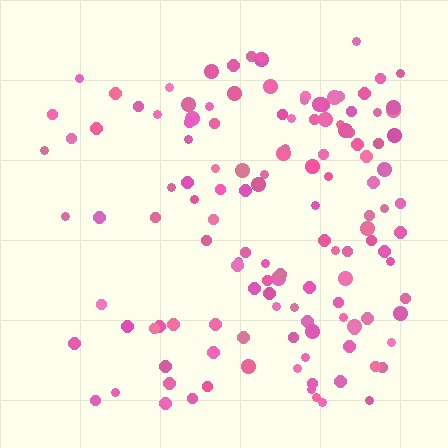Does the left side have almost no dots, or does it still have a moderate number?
Still a moderate number, just noticeably fewer than the right.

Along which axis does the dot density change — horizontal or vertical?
Horizontal.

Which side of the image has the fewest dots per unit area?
The left.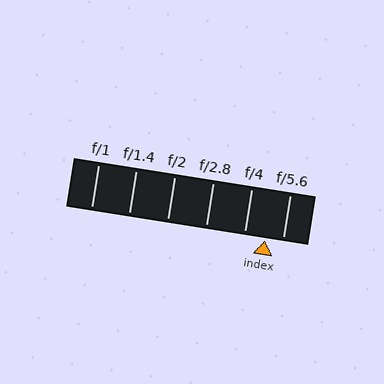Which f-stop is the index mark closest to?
The index mark is closest to f/5.6.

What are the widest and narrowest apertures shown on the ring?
The widest aperture shown is f/1 and the narrowest is f/5.6.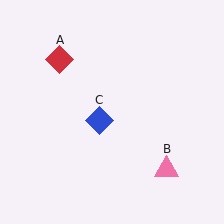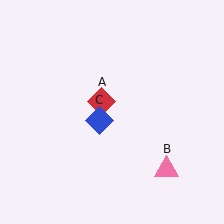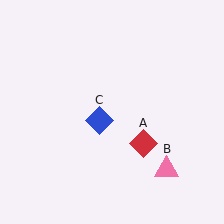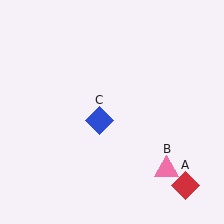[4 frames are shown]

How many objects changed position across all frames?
1 object changed position: red diamond (object A).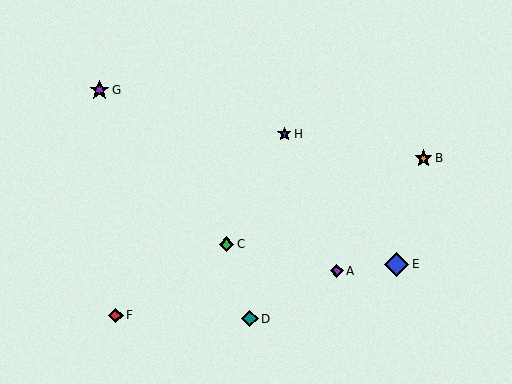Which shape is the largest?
The blue diamond (labeled E) is the largest.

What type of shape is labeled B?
Shape B is an orange star.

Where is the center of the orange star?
The center of the orange star is at (424, 158).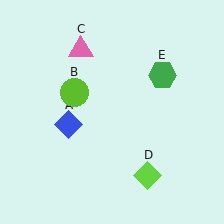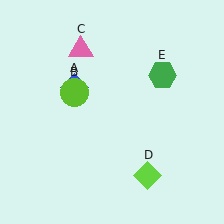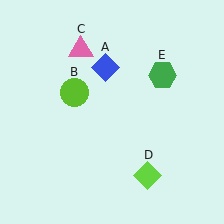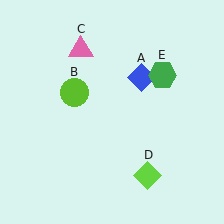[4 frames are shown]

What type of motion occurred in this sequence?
The blue diamond (object A) rotated clockwise around the center of the scene.